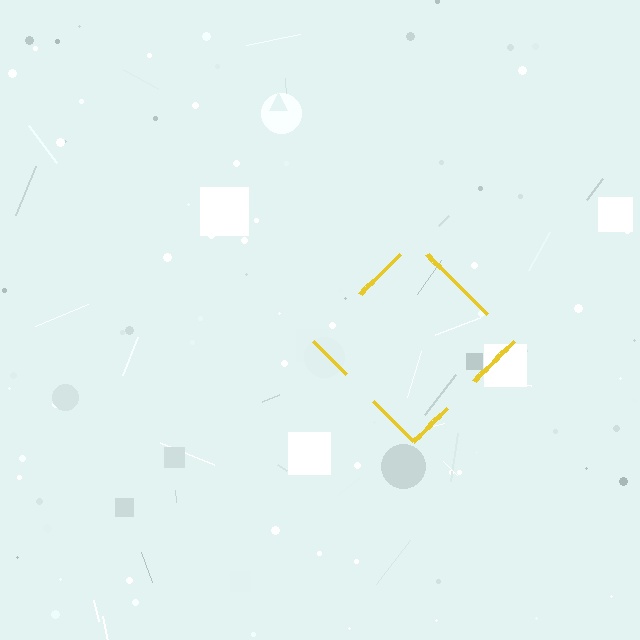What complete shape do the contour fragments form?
The contour fragments form a diamond.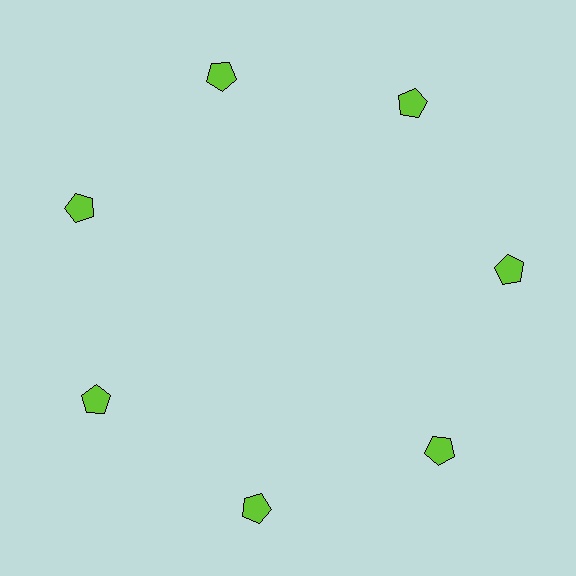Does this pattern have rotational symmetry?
Yes, this pattern has 7-fold rotational symmetry. It looks the same after rotating 51 degrees around the center.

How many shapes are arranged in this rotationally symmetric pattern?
There are 7 shapes, arranged in 7 groups of 1.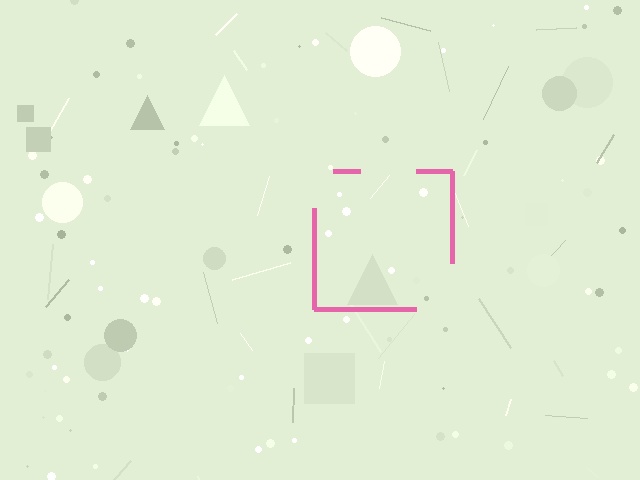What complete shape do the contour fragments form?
The contour fragments form a square.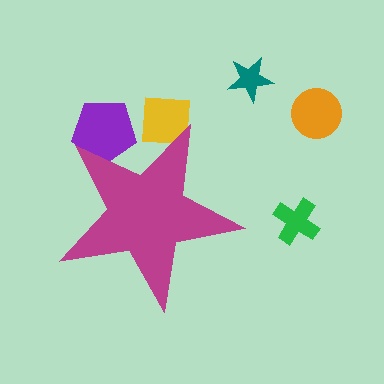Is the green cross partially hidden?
No, the green cross is fully visible.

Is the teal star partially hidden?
No, the teal star is fully visible.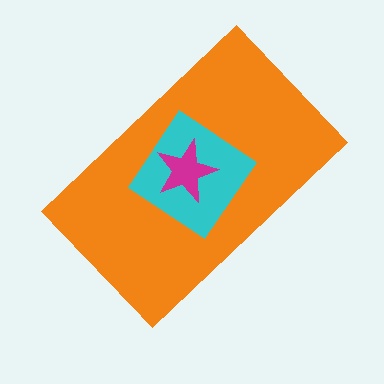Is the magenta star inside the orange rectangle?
Yes.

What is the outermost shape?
The orange rectangle.